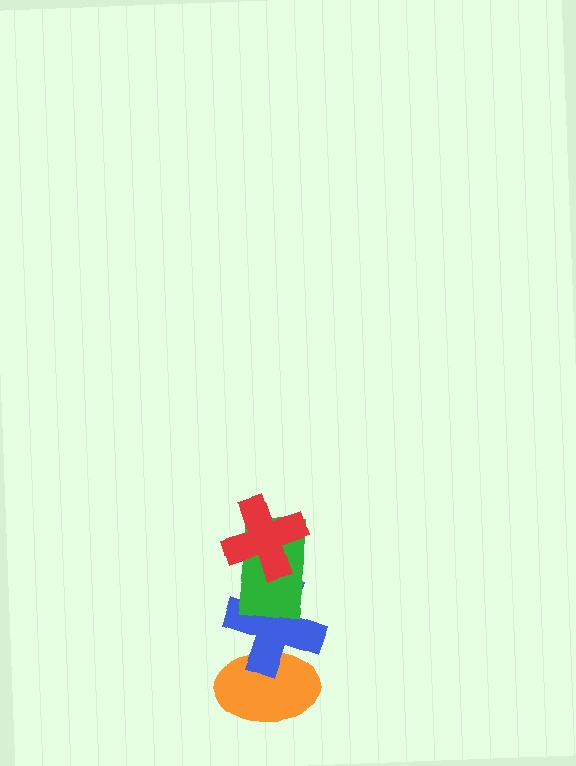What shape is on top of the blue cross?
The green rectangle is on top of the blue cross.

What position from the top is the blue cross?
The blue cross is 3rd from the top.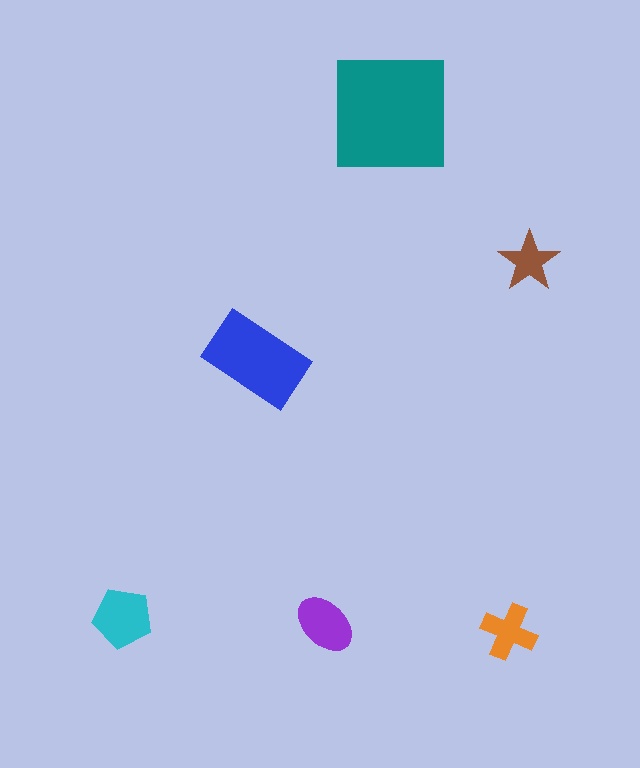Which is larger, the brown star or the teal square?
The teal square.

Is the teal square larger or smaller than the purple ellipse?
Larger.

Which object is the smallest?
The brown star.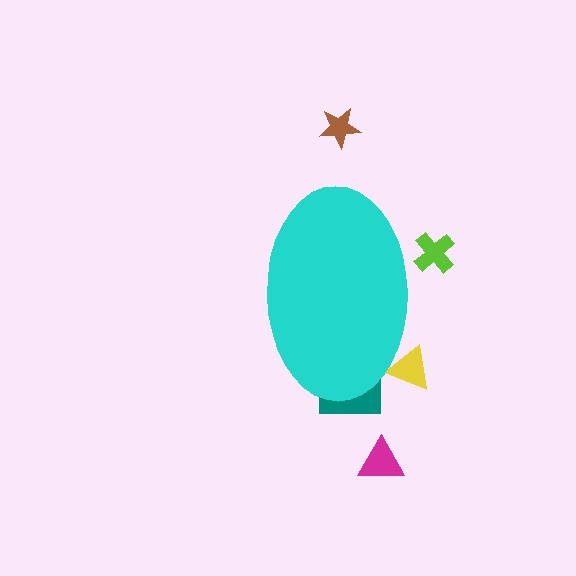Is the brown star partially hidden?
No, the brown star is fully visible.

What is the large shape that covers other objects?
A cyan ellipse.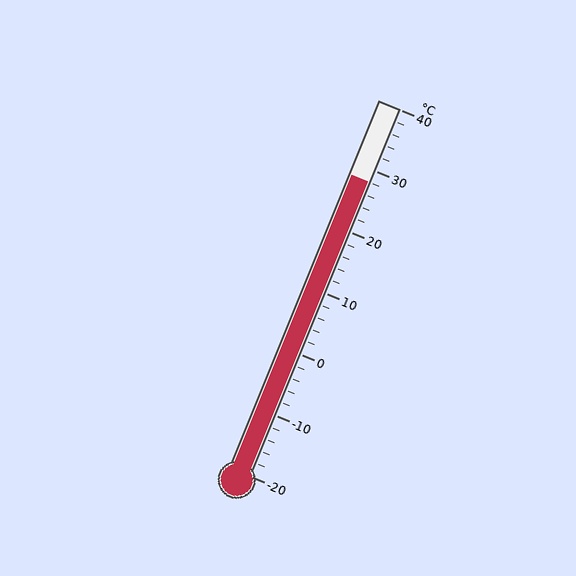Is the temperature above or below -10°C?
The temperature is above -10°C.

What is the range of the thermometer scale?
The thermometer scale ranges from -20°C to 40°C.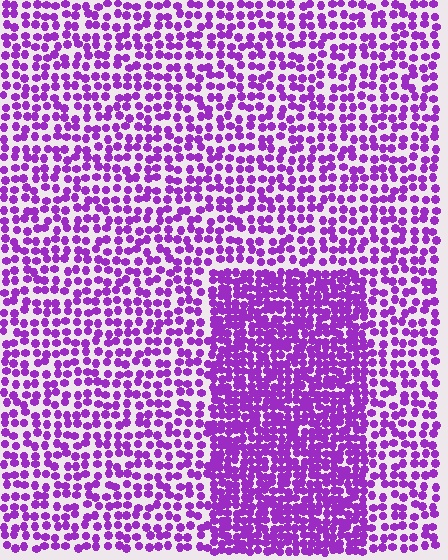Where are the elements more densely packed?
The elements are more densely packed inside the rectangle boundary.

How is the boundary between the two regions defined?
The boundary is defined by a change in element density (approximately 1.9x ratio). All elements are the same color, size, and shape.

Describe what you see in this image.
The image contains small purple elements arranged at two different densities. A rectangle-shaped region is visible where the elements are more densely packed than the surrounding area.